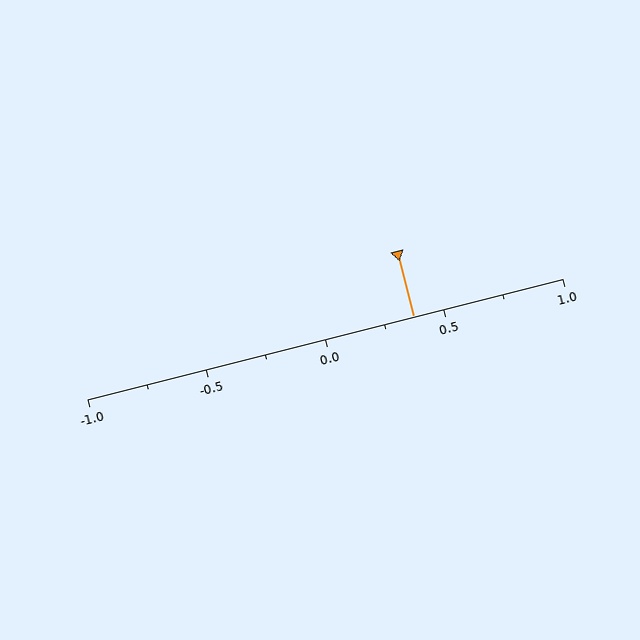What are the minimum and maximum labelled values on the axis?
The axis runs from -1.0 to 1.0.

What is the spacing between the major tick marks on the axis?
The major ticks are spaced 0.5 apart.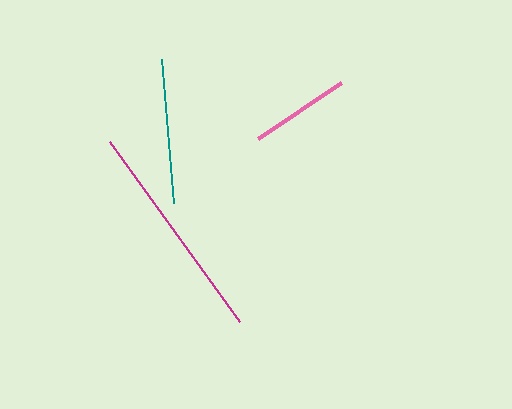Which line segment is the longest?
The magenta line is the longest at approximately 222 pixels.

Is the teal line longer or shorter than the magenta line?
The magenta line is longer than the teal line.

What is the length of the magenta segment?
The magenta segment is approximately 222 pixels long.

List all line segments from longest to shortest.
From longest to shortest: magenta, teal, pink.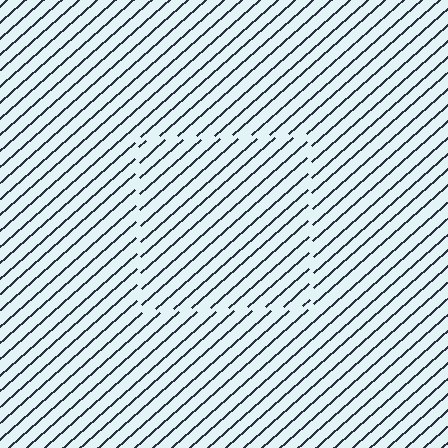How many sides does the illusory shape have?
4 sides — the line-ends trace a square.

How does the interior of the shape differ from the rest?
The interior of the shape contains the same grating, shifted by half a period — the contour is defined by the phase discontinuity where line-ends from the inner and outer gratings abut.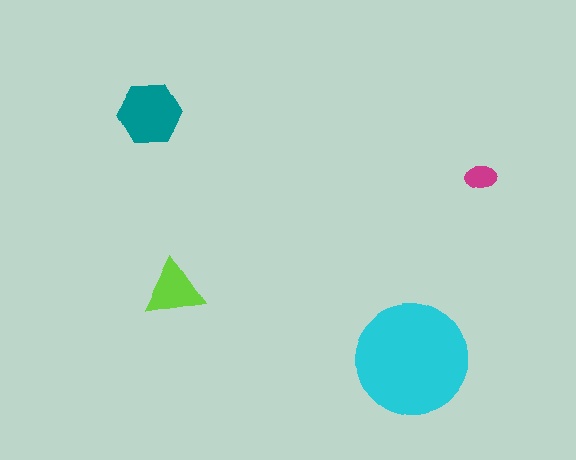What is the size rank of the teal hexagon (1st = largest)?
2nd.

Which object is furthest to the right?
The magenta ellipse is rightmost.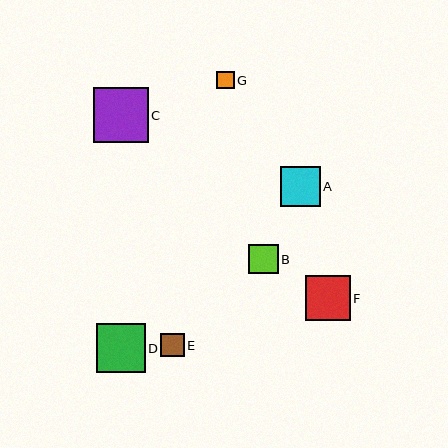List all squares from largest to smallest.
From largest to smallest: C, D, F, A, B, E, G.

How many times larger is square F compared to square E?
Square F is approximately 1.9 times the size of square E.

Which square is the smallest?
Square G is the smallest with a size of approximately 17 pixels.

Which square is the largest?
Square C is the largest with a size of approximately 55 pixels.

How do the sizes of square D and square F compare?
Square D and square F are approximately the same size.